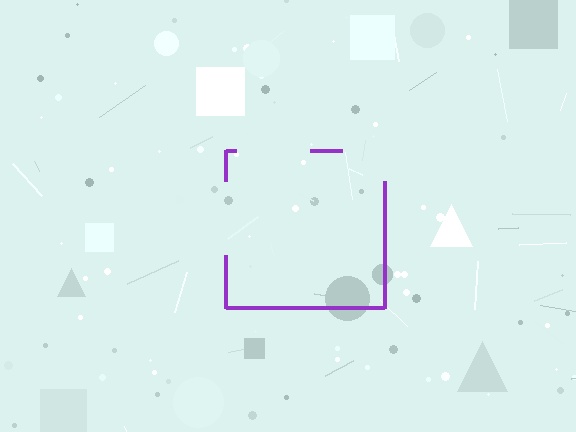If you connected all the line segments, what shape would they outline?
They would outline a square.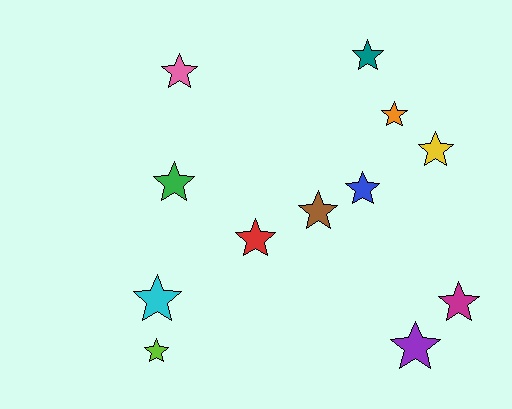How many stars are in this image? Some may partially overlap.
There are 12 stars.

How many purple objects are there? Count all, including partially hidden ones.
There is 1 purple object.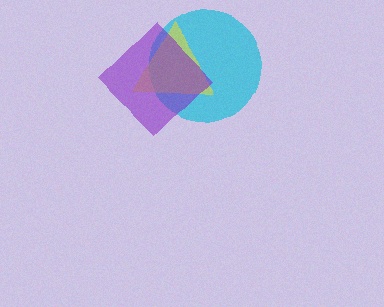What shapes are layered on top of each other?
The layered shapes are: a cyan circle, a yellow triangle, a purple diamond.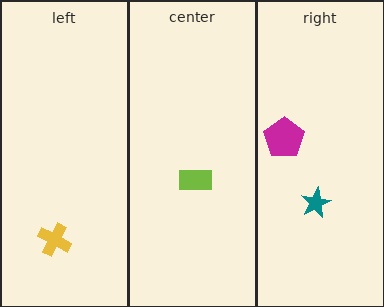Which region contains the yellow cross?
The left region.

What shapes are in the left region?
The yellow cross.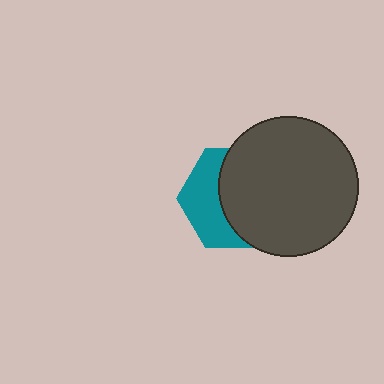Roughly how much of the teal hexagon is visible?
A small part of it is visible (roughly 41%).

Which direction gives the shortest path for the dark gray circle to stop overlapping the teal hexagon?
Moving right gives the shortest separation.